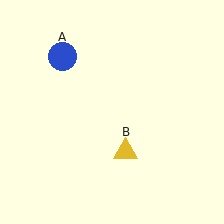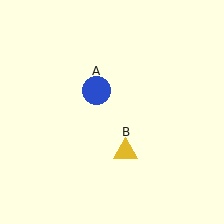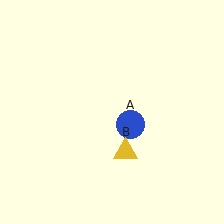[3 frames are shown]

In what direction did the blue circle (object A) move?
The blue circle (object A) moved down and to the right.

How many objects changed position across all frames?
1 object changed position: blue circle (object A).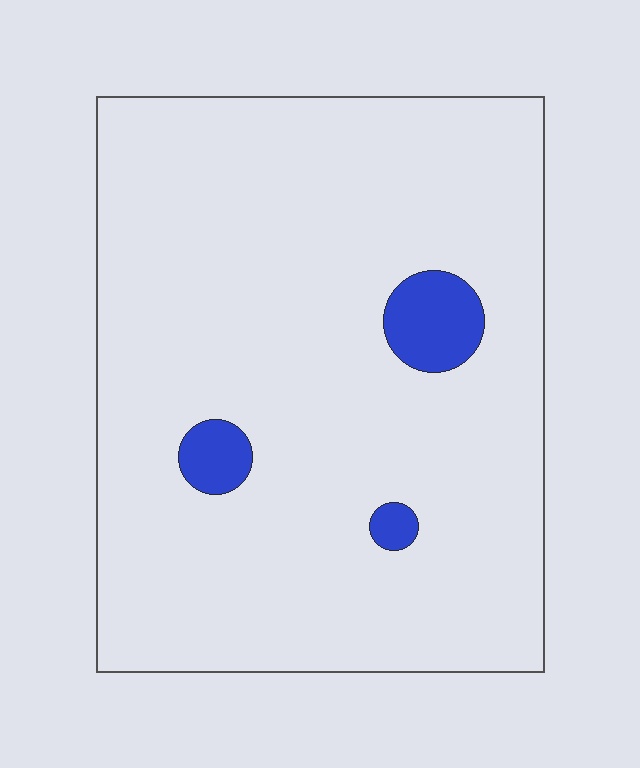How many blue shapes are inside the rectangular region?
3.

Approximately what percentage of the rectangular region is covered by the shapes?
Approximately 5%.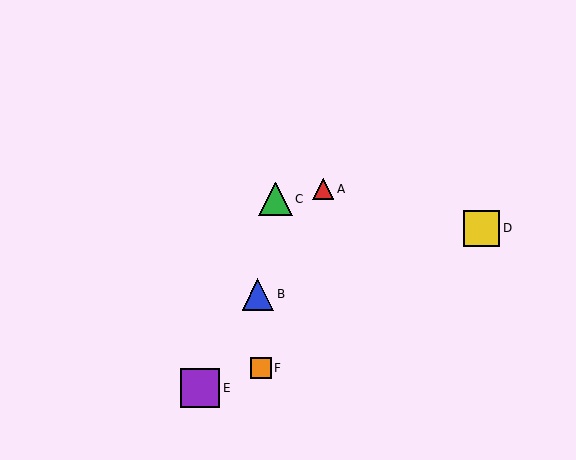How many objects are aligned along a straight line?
3 objects (A, B, E) are aligned along a straight line.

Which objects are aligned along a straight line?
Objects A, B, E are aligned along a straight line.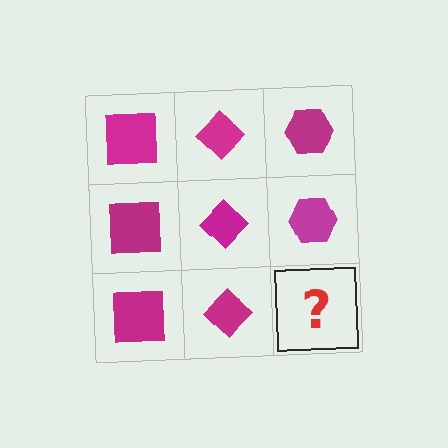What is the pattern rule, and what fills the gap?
The rule is that each column has a consistent shape. The gap should be filled with a magenta hexagon.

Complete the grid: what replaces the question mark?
The question mark should be replaced with a magenta hexagon.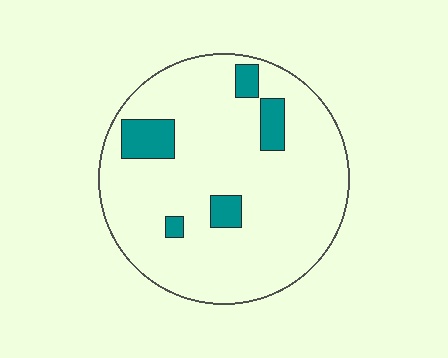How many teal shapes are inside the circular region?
5.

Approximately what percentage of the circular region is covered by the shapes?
Approximately 10%.